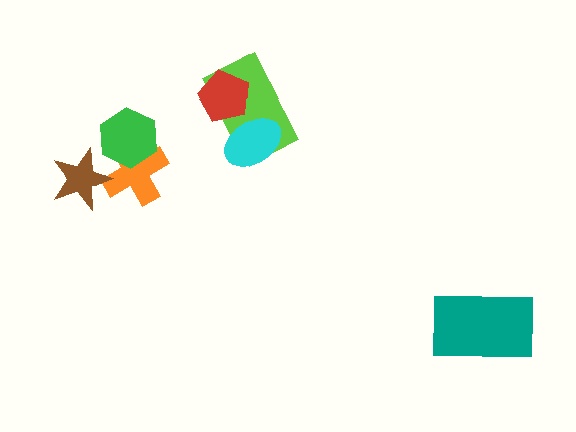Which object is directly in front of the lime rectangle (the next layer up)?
The cyan ellipse is directly in front of the lime rectangle.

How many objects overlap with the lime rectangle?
2 objects overlap with the lime rectangle.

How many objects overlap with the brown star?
1 object overlaps with the brown star.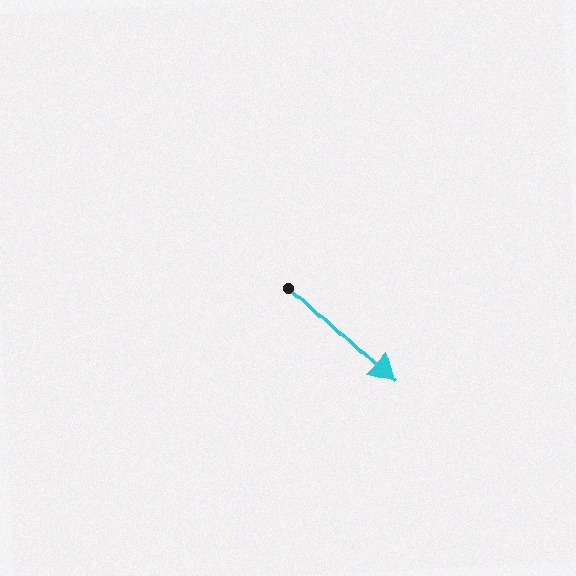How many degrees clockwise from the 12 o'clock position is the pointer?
Approximately 133 degrees.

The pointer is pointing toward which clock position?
Roughly 4 o'clock.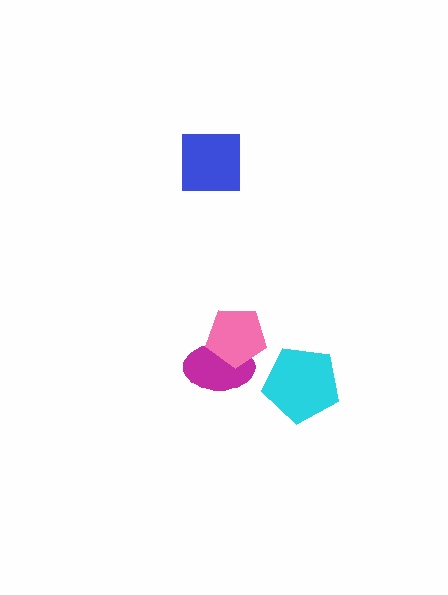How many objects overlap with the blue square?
0 objects overlap with the blue square.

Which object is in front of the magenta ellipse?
The pink pentagon is in front of the magenta ellipse.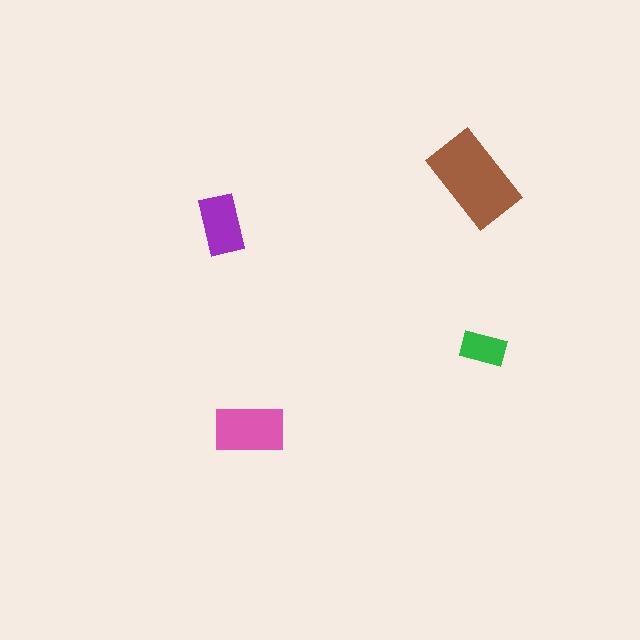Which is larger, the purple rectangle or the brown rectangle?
The brown one.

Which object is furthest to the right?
The green rectangle is rightmost.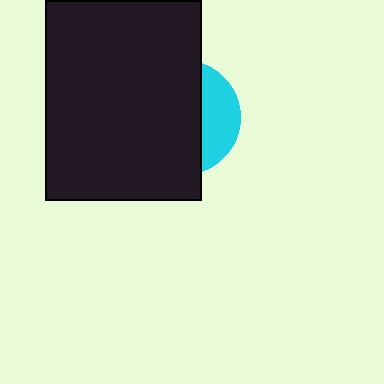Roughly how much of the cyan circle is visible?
A small part of it is visible (roughly 30%).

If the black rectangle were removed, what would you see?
You would see the complete cyan circle.